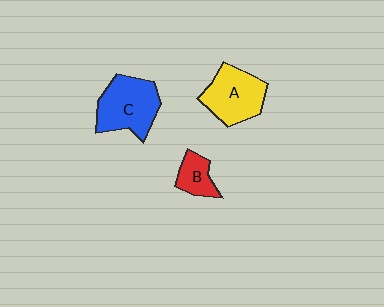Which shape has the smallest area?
Shape B (red).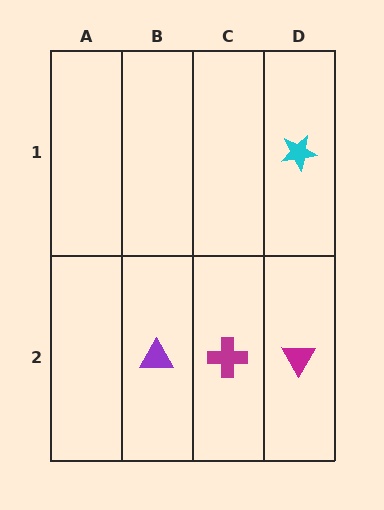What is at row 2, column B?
A purple triangle.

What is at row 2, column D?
A magenta triangle.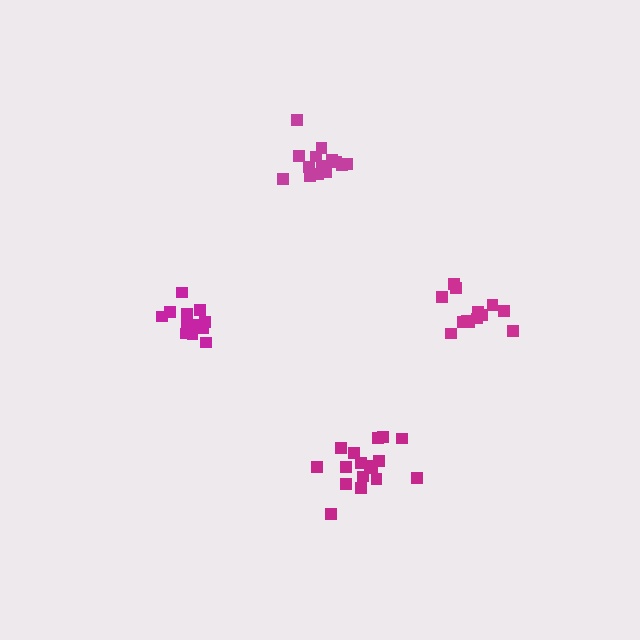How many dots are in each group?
Group 1: 13 dots, Group 2: 14 dots, Group 3: 13 dots, Group 4: 17 dots (57 total).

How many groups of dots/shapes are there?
There are 4 groups.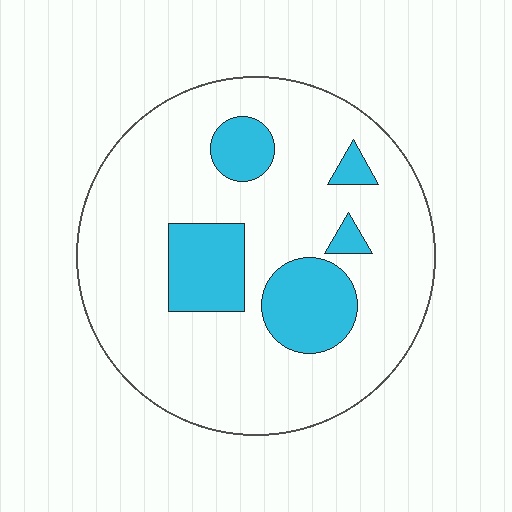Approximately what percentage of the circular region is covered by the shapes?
Approximately 20%.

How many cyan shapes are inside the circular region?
5.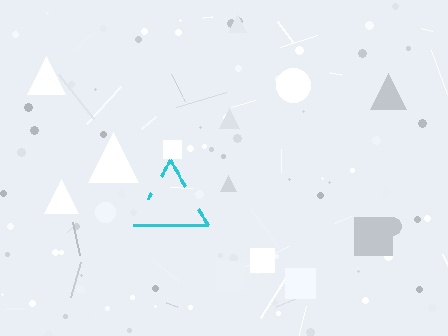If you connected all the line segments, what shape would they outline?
They would outline a triangle.